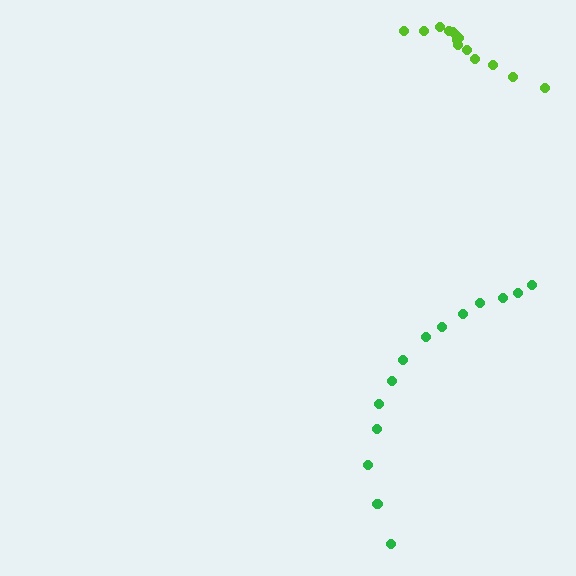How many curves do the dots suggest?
There are 2 distinct paths.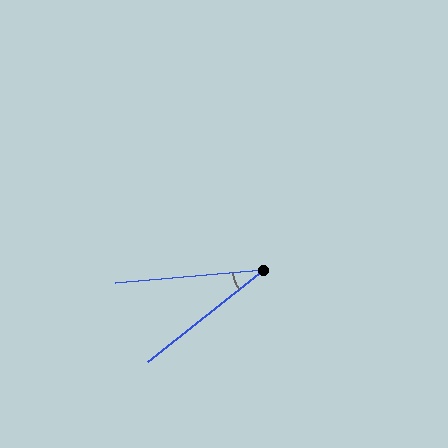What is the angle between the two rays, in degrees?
Approximately 34 degrees.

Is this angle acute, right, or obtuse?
It is acute.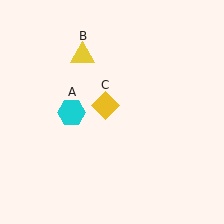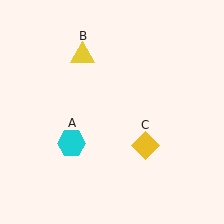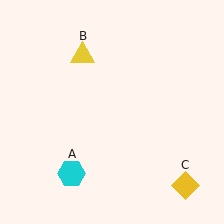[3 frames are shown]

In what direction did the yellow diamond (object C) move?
The yellow diamond (object C) moved down and to the right.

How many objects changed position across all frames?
2 objects changed position: cyan hexagon (object A), yellow diamond (object C).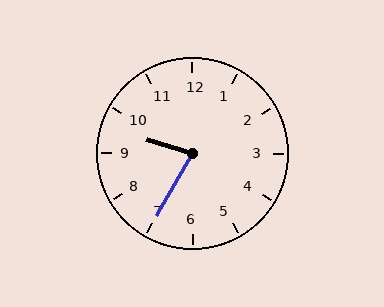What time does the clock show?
9:35.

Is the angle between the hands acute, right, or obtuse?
It is acute.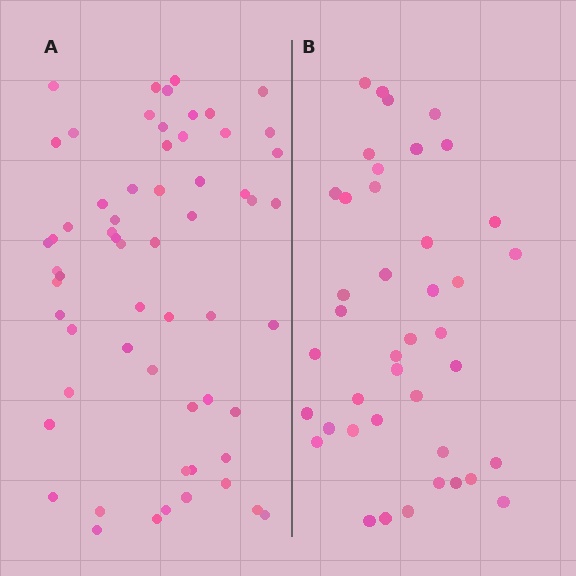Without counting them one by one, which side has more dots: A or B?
Region A (the left region) has more dots.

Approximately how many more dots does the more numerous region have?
Region A has approximately 20 more dots than region B.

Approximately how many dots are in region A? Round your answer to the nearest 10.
About 60 dots.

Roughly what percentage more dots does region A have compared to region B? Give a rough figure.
About 45% more.